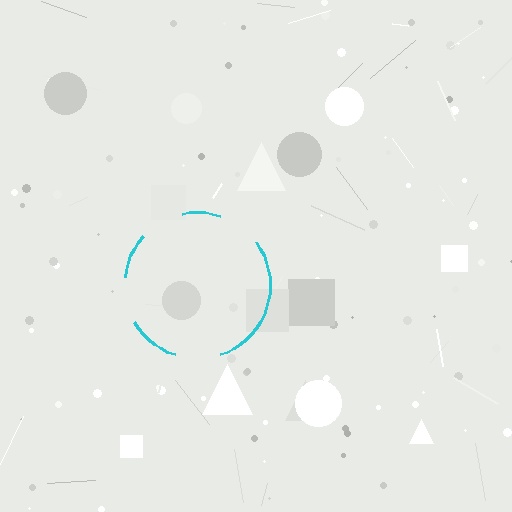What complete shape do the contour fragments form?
The contour fragments form a circle.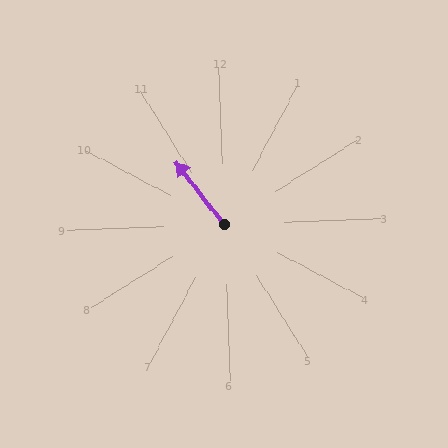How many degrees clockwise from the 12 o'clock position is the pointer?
Approximately 324 degrees.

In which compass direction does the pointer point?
Northwest.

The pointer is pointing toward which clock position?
Roughly 11 o'clock.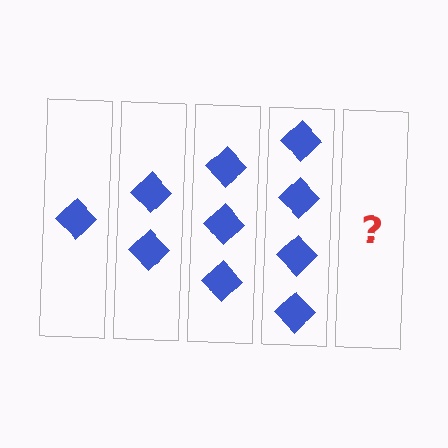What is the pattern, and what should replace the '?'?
The pattern is that each step adds one more diamond. The '?' should be 5 diamonds.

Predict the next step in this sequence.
The next step is 5 diamonds.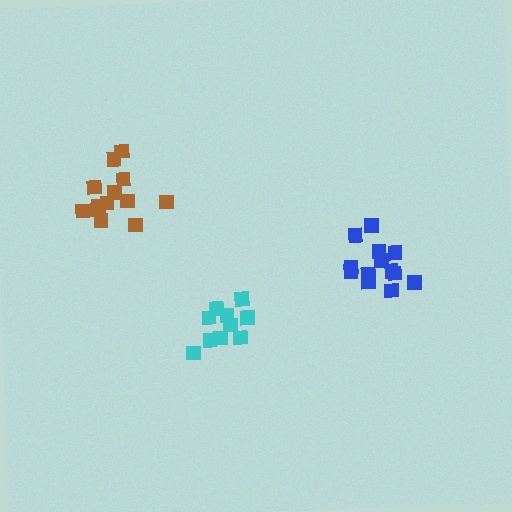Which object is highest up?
The brown cluster is topmost.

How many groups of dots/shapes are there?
There are 3 groups.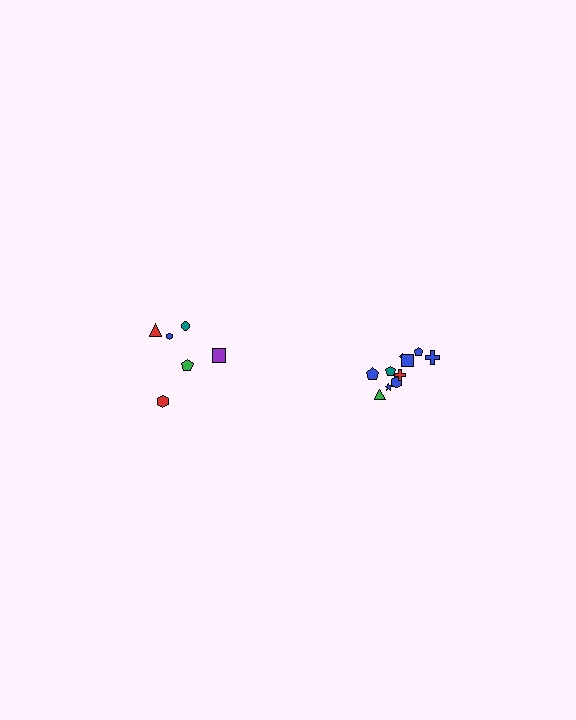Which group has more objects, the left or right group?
The right group.